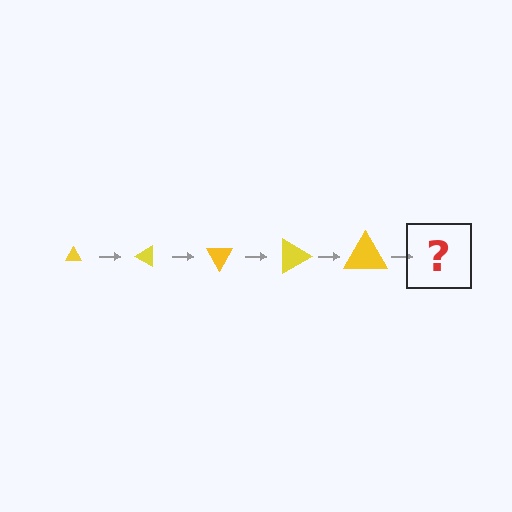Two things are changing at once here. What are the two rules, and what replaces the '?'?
The two rules are that the triangle grows larger each step and it rotates 30 degrees each step. The '?' should be a triangle, larger than the previous one and rotated 150 degrees from the start.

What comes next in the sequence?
The next element should be a triangle, larger than the previous one and rotated 150 degrees from the start.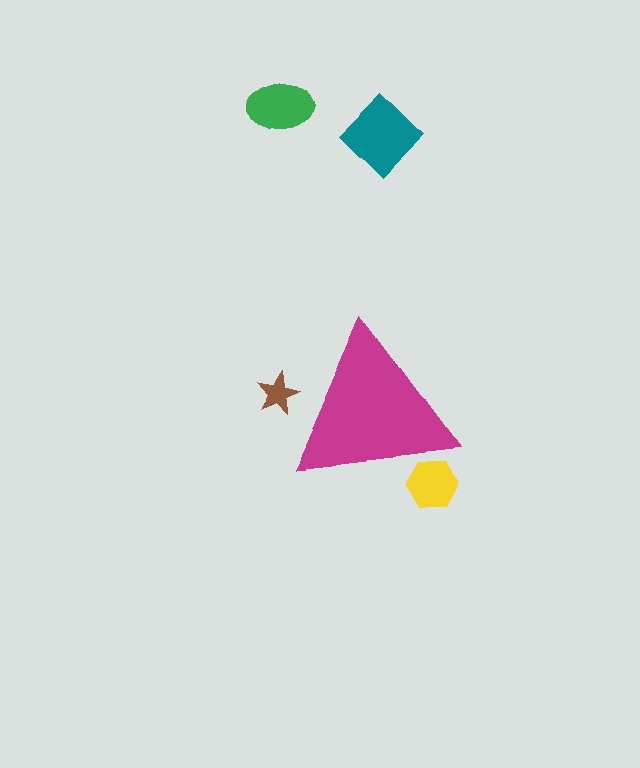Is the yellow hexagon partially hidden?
Yes, the yellow hexagon is partially hidden behind the magenta triangle.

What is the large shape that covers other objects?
A magenta triangle.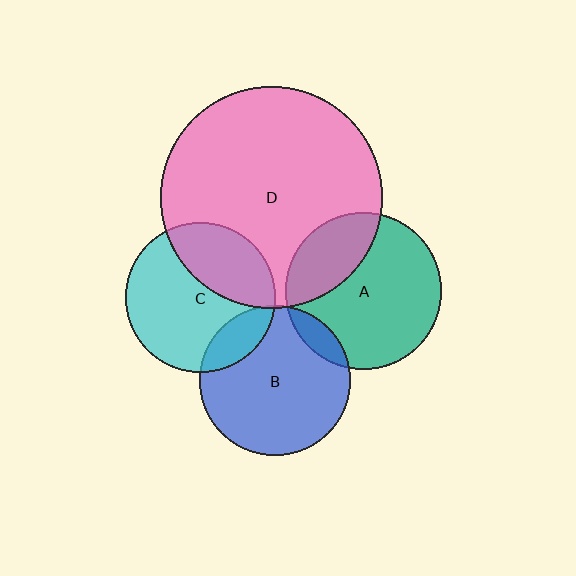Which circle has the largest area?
Circle D (pink).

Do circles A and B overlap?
Yes.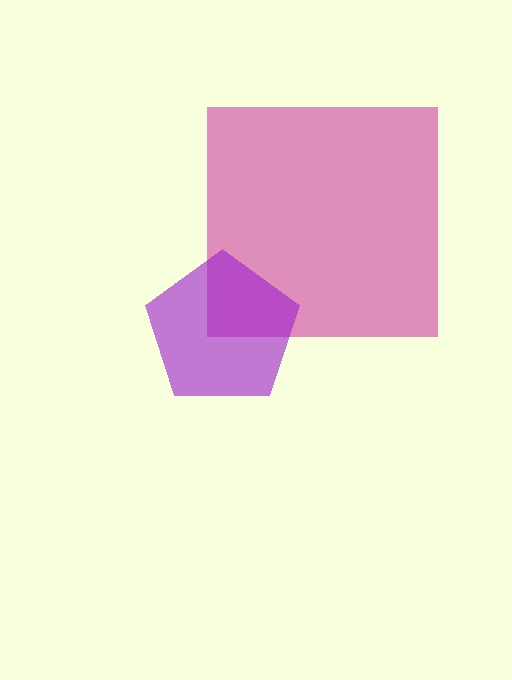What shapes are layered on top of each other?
The layered shapes are: a magenta square, a purple pentagon.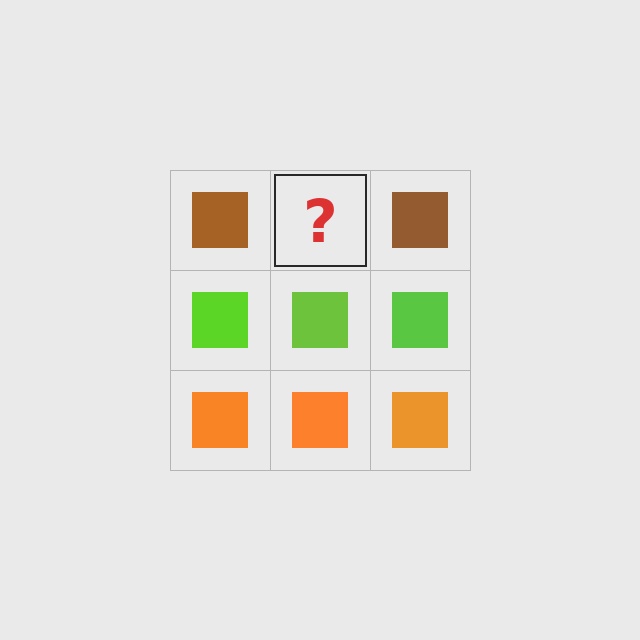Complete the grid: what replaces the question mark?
The question mark should be replaced with a brown square.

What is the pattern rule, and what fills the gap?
The rule is that each row has a consistent color. The gap should be filled with a brown square.